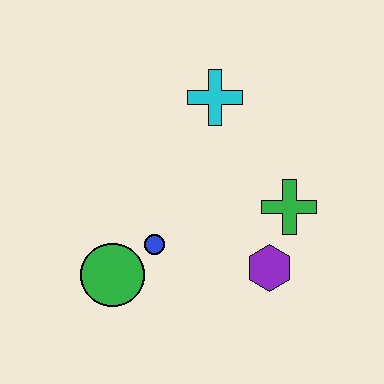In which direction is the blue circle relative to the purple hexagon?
The blue circle is to the left of the purple hexagon.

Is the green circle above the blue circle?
No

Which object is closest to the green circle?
The blue circle is closest to the green circle.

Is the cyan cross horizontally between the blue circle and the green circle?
No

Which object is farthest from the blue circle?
The cyan cross is farthest from the blue circle.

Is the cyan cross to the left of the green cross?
Yes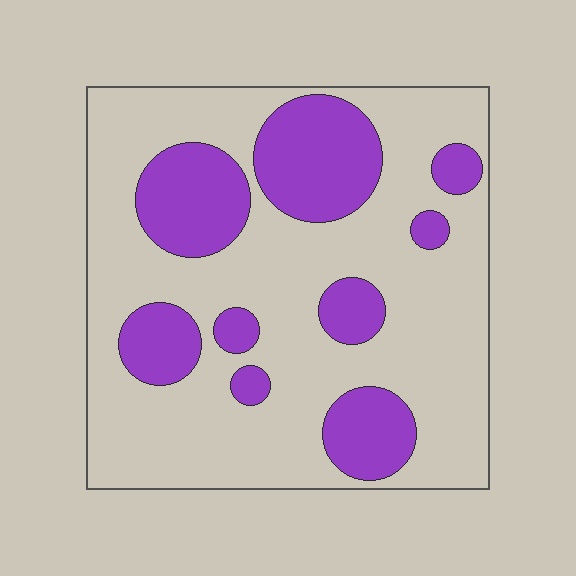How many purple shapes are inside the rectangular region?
9.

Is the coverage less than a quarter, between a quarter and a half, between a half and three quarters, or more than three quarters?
Between a quarter and a half.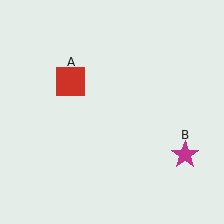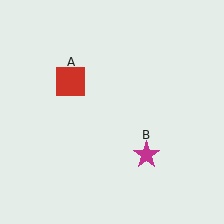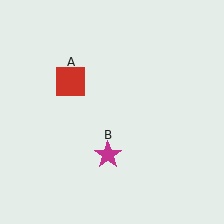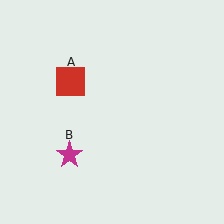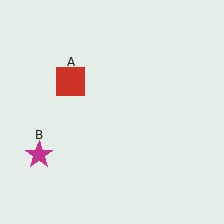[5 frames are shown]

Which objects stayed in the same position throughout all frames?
Red square (object A) remained stationary.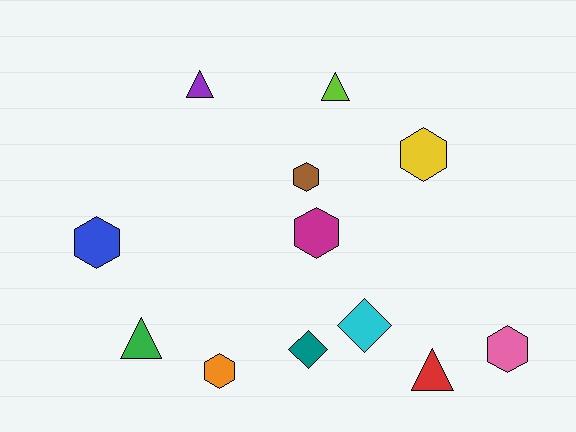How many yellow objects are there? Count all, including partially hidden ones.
There is 1 yellow object.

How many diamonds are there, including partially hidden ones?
There are 2 diamonds.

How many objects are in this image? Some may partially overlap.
There are 12 objects.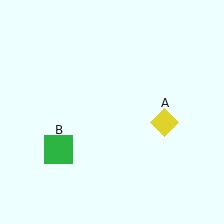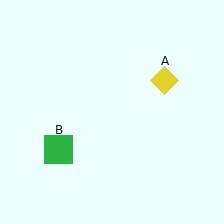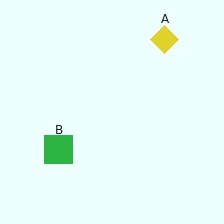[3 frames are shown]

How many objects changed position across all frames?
1 object changed position: yellow diamond (object A).